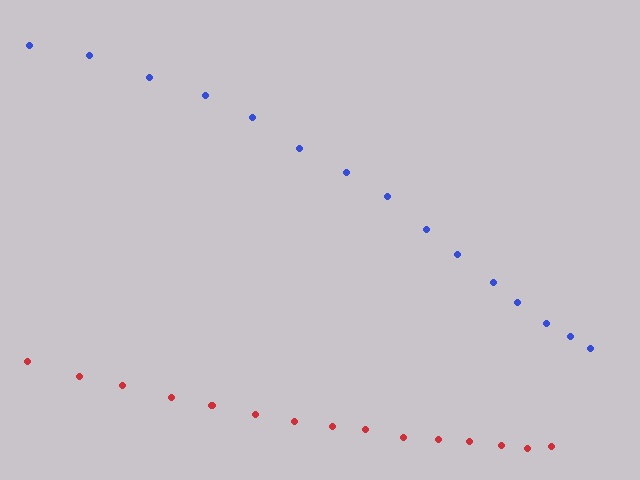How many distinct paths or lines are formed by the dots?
There are 2 distinct paths.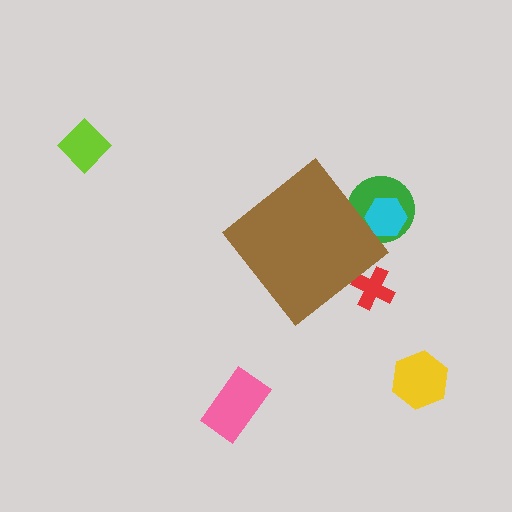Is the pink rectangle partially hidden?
No, the pink rectangle is fully visible.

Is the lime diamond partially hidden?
No, the lime diamond is fully visible.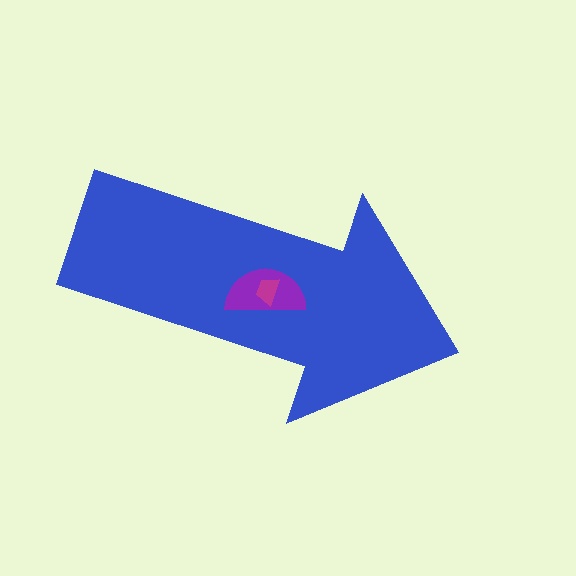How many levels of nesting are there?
3.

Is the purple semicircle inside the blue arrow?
Yes.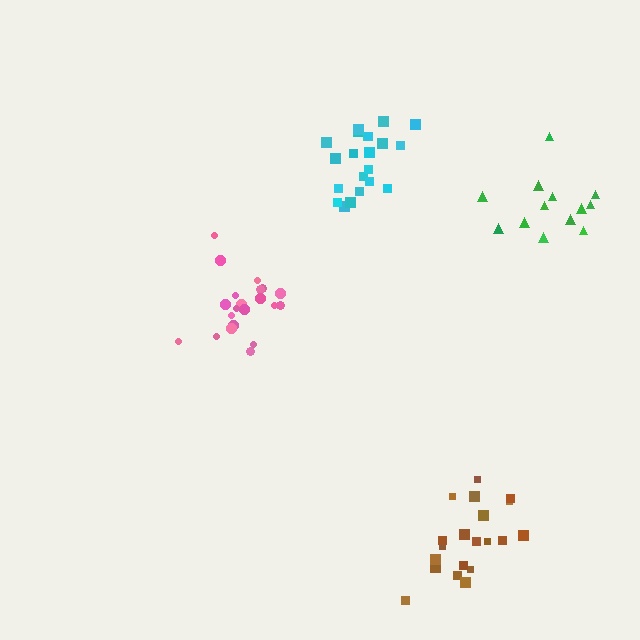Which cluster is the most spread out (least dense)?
Brown.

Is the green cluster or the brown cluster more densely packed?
Green.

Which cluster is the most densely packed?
Cyan.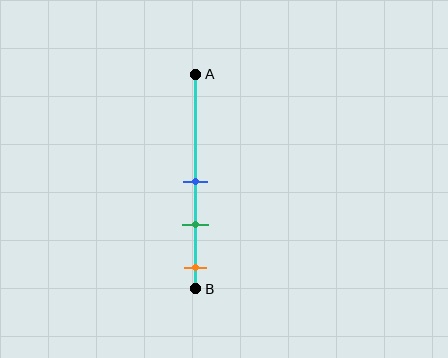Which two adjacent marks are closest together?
The blue and green marks are the closest adjacent pair.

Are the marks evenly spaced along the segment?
Yes, the marks are approximately evenly spaced.